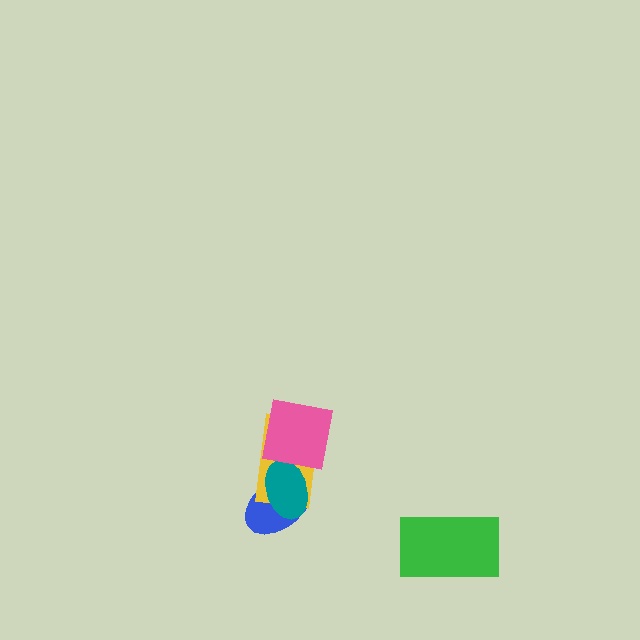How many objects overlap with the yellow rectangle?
3 objects overlap with the yellow rectangle.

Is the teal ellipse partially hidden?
No, no other shape covers it.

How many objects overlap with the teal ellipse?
2 objects overlap with the teal ellipse.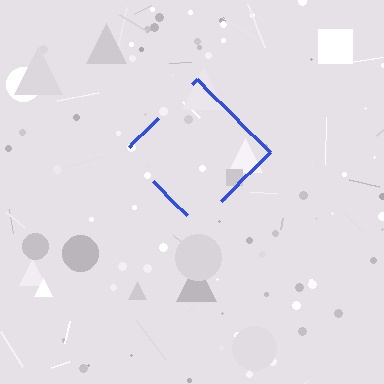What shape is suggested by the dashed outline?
The dashed outline suggests a diamond.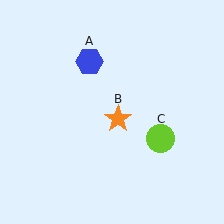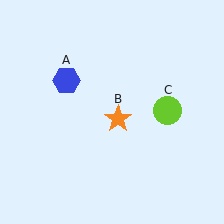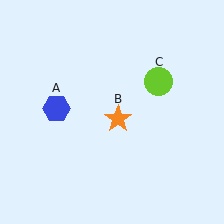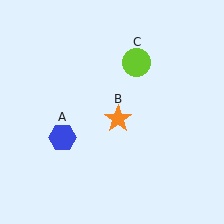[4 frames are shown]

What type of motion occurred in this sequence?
The blue hexagon (object A), lime circle (object C) rotated counterclockwise around the center of the scene.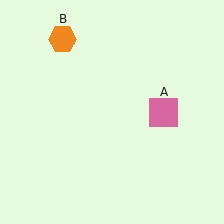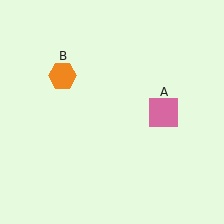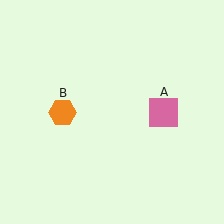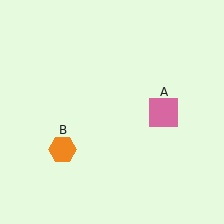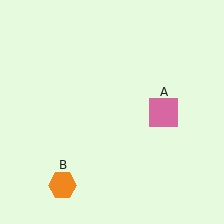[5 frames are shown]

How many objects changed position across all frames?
1 object changed position: orange hexagon (object B).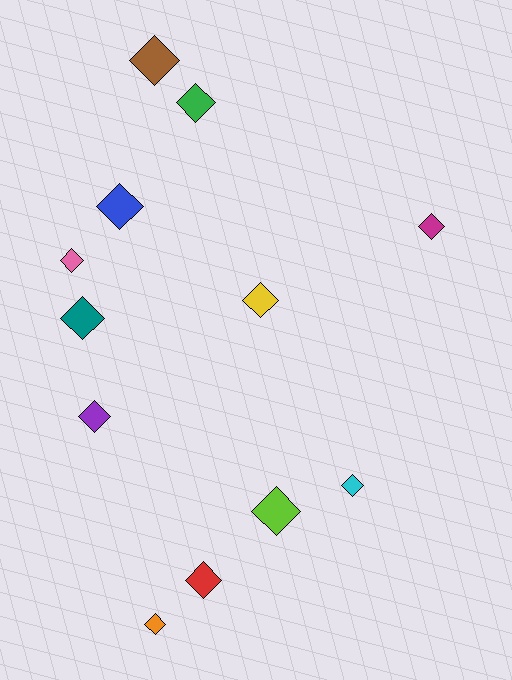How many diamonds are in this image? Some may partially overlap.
There are 12 diamonds.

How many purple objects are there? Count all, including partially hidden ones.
There is 1 purple object.